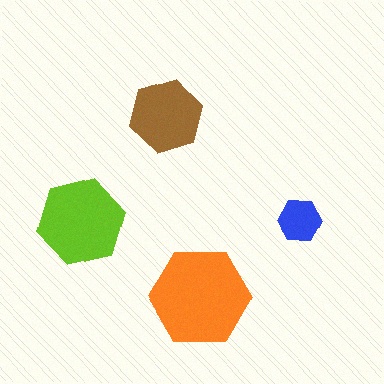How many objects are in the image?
There are 4 objects in the image.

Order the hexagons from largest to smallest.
the orange one, the lime one, the brown one, the blue one.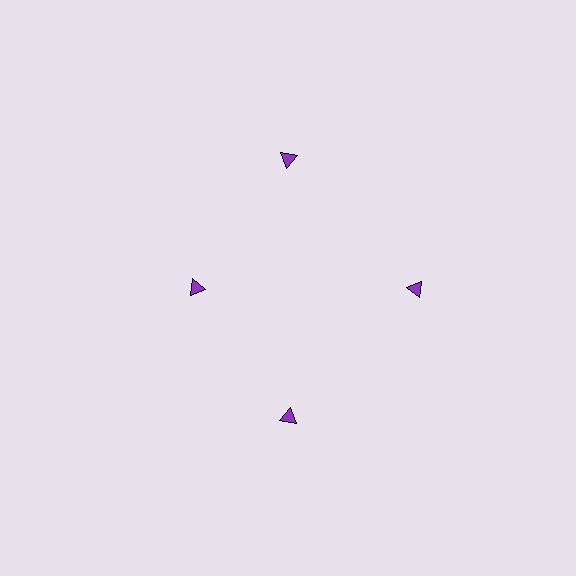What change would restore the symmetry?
The symmetry would be restored by moving it outward, back onto the ring so that all 4 triangles sit at equal angles and equal distance from the center.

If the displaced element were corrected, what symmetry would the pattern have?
It would have 4-fold rotational symmetry — the pattern would map onto itself every 90 degrees.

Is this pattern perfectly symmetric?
No. The 4 purple triangles are arranged in a ring, but one element near the 9 o'clock position is pulled inward toward the center, breaking the 4-fold rotational symmetry.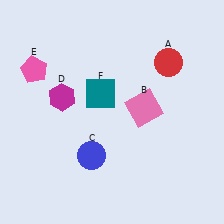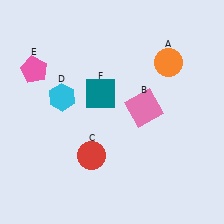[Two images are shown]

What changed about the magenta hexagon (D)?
In Image 1, D is magenta. In Image 2, it changed to cyan.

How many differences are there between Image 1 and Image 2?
There are 3 differences between the two images.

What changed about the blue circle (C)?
In Image 1, C is blue. In Image 2, it changed to red.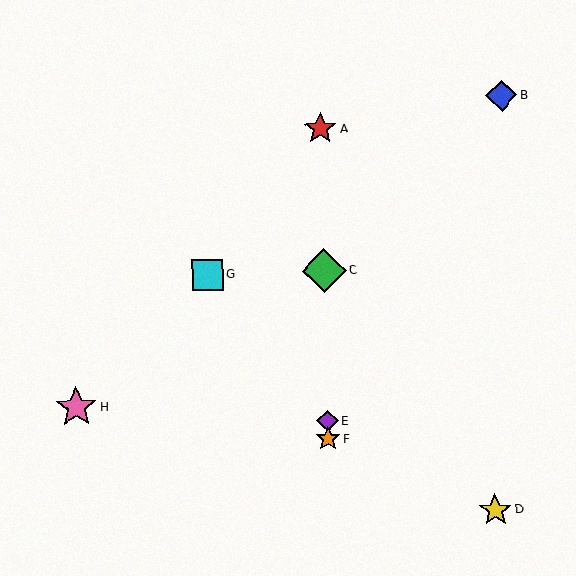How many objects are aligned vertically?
4 objects (A, C, E, F) are aligned vertically.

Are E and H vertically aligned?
No, E is at x≈327 and H is at x≈76.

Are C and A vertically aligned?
Yes, both are at x≈324.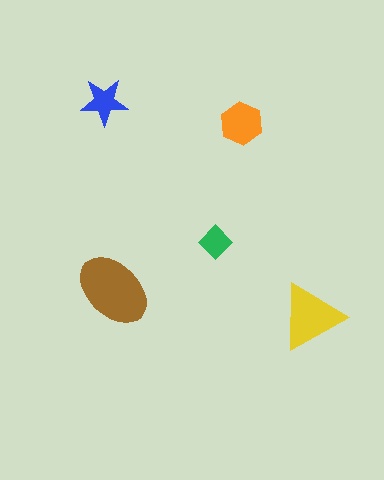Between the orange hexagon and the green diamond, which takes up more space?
The orange hexagon.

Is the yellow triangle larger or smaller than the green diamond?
Larger.